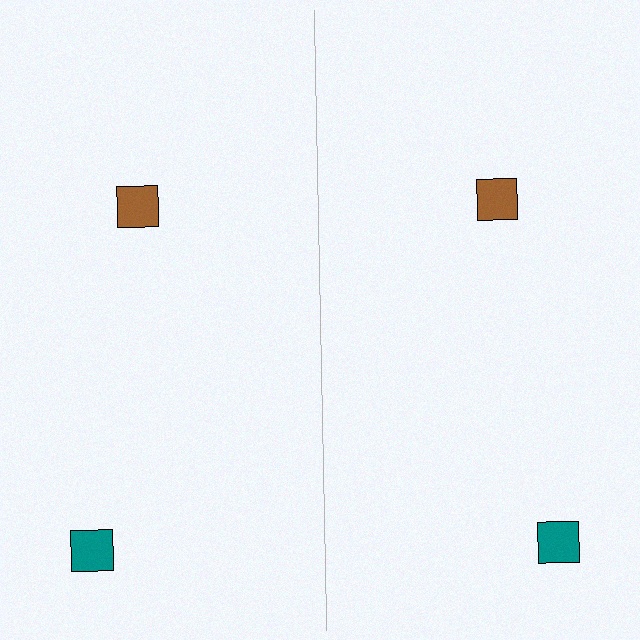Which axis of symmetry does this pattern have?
The pattern has a vertical axis of symmetry running through the center of the image.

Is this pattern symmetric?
Yes, this pattern has bilateral (reflection) symmetry.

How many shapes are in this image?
There are 4 shapes in this image.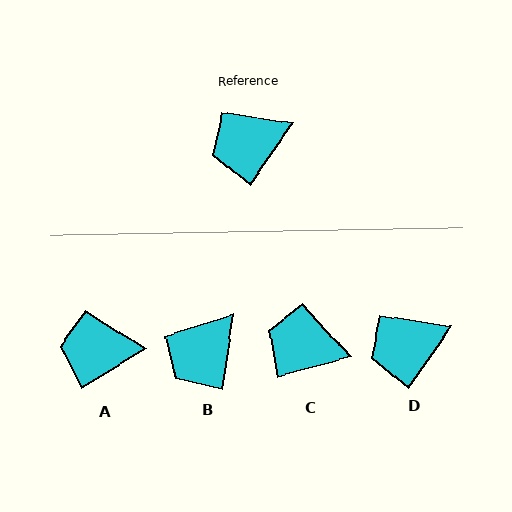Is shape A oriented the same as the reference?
No, it is off by about 24 degrees.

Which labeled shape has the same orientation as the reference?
D.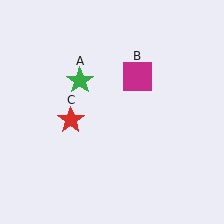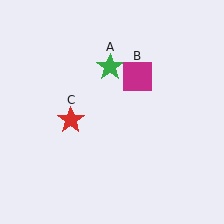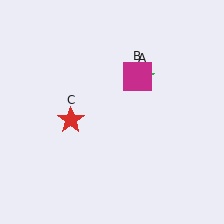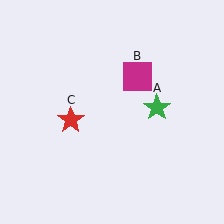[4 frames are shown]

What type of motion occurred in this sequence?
The green star (object A) rotated clockwise around the center of the scene.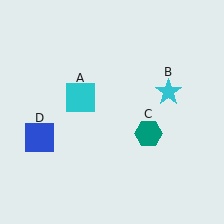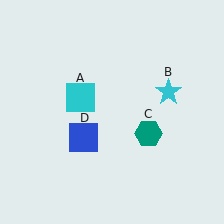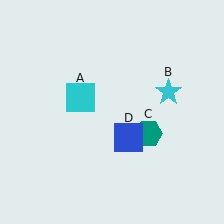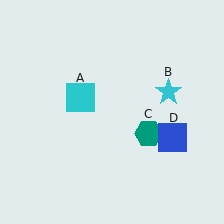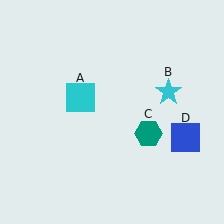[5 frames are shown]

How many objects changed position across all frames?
1 object changed position: blue square (object D).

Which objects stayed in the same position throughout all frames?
Cyan square (object A) and cyan star (object B) and teal hexagon (object C) remained stationary.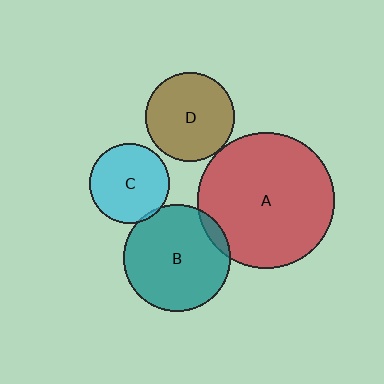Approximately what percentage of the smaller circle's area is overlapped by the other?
Approximately 5%.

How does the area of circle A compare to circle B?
Approximately 1.6 times.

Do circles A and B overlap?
Yes.